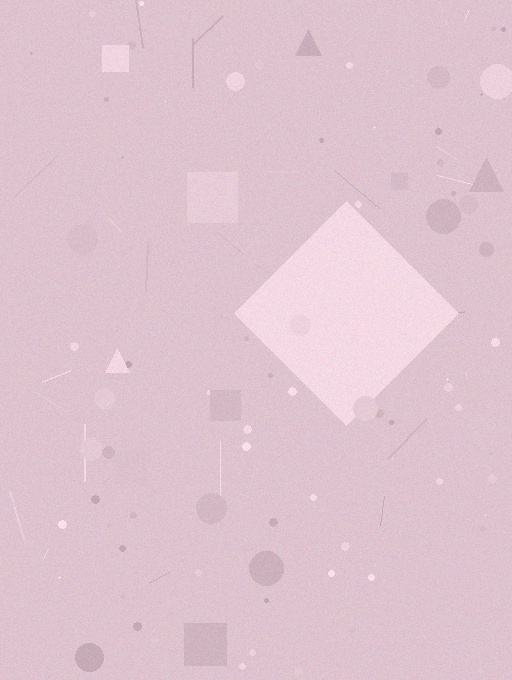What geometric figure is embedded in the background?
A diamond is embedded in the background.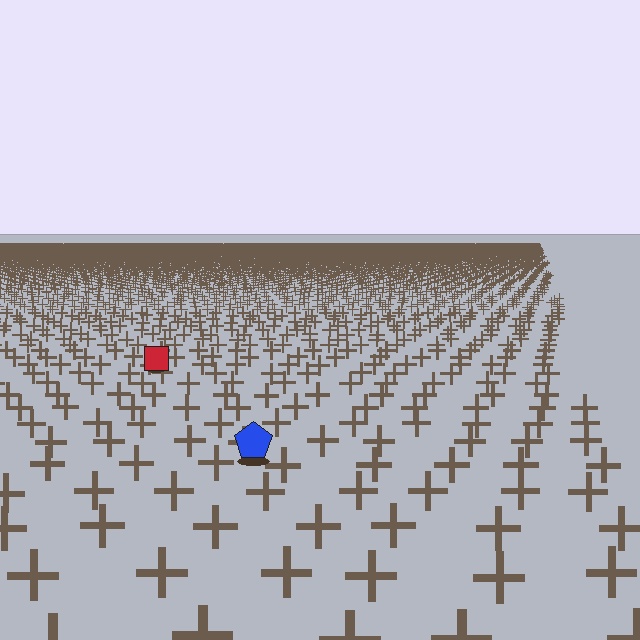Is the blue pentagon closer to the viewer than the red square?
Yes. The blue pentagon is closer — you can tell from the texture gradient: the ground texture is coarser near it.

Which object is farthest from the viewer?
The red square is farthest from the viewer. It appears smaller and the ground texture around it is denser.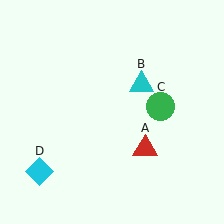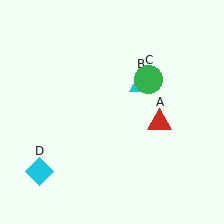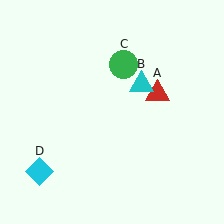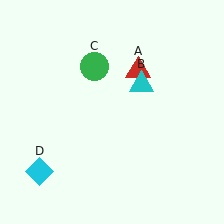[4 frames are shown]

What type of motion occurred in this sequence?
The red triangle (object A), green circle (object C) rotated counterclockwise around the center of the scene.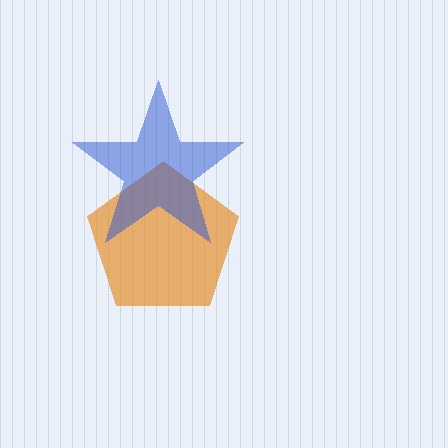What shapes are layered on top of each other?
The layered shapes are: an orange pentagon, a blue star.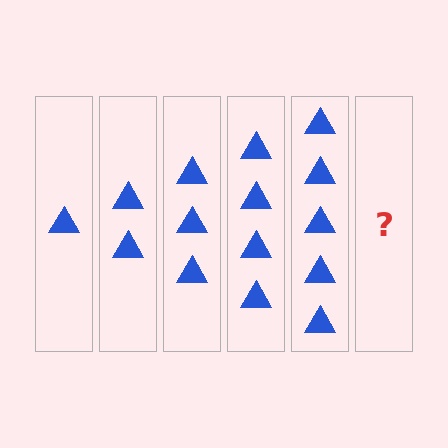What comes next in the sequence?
The next element should be 6 triangles.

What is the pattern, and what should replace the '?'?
The pattern is that each step adds one more triangle. The '?' should be 6 triangles.